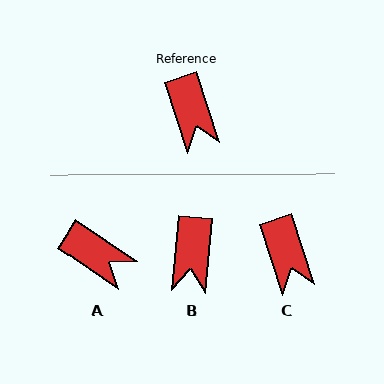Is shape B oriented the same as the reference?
No, it is off by about 23 degrees.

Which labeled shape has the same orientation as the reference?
C.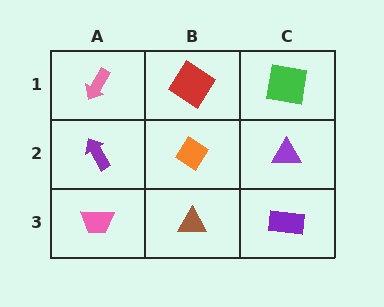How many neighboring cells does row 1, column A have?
2.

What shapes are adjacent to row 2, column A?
A pink arrow (row 1, column A), a pink trapezoid (row 3, column A), an orange diamond (row 2, column B).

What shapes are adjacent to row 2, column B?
A red diamond (row 1, column B), a brown triangle (row 3, column B), a purple arrow (row 2, column A), a purple triangle (row 2, column C).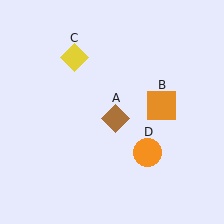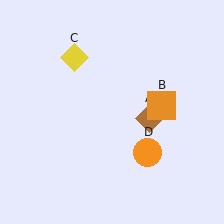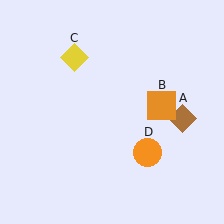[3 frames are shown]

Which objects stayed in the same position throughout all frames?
Orange square (object B) and yellow diamond (object C) and orange circle (object D) remained stationary.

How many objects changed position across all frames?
1 object changed position: brown diamond (object A).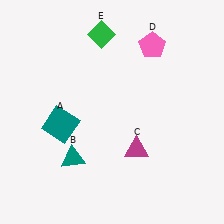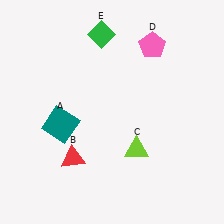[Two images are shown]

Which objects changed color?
B changed from teal to red. C changed from magenta to lime.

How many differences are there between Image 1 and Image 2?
There are 2 differences between the two images.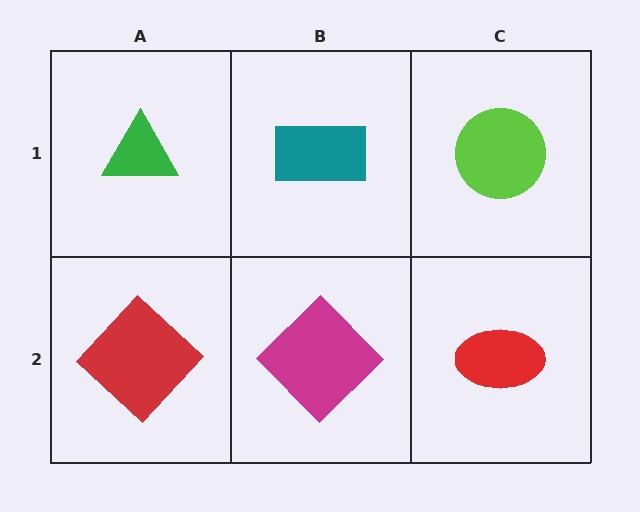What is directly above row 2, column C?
A lime circle.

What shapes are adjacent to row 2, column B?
A teal rectangle (row 1, column B), a red diamond (row 2, column A), a red ellipse (row 2, column C).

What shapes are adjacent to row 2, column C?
A lime circle (row 1, column C), a magenta diamond (row 2, column B).